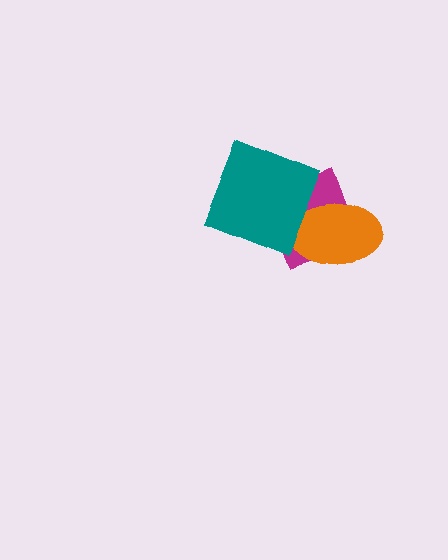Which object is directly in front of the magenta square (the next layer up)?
The orange ellipse is directly in front of the magenta square.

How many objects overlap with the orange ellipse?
1 object overlaps with the orange ellipse.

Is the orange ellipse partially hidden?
No, no other shape covers it.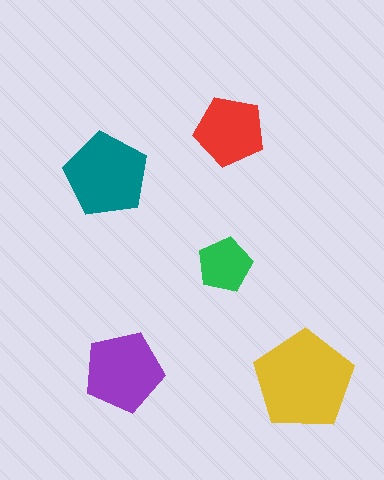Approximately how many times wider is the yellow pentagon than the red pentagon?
About 1.5 times wider.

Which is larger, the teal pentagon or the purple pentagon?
The teal one.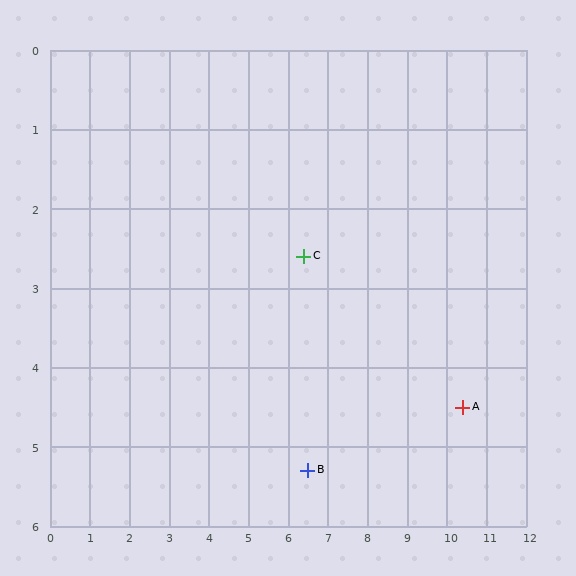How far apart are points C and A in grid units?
Points C and A are about 4.4 grid units apart.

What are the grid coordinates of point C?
Point C is at approximately (6.4, 2.6).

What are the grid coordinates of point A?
Point A is at approximately (10.4, 4.5).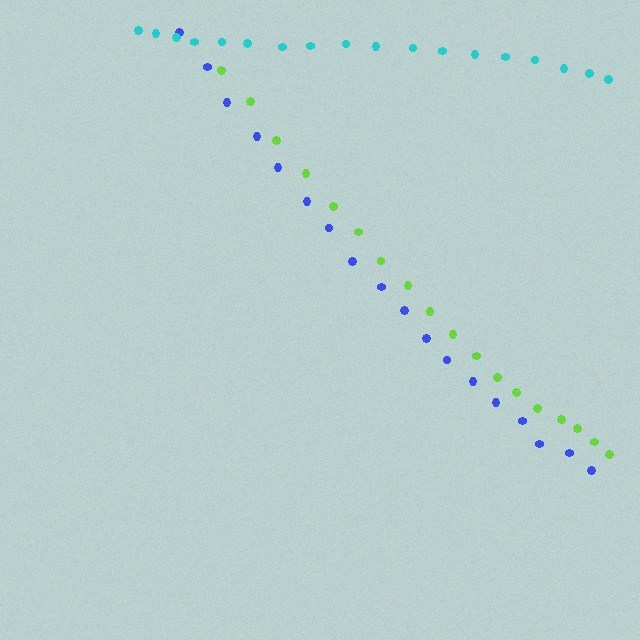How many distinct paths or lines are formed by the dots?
There are 3 distinct paths.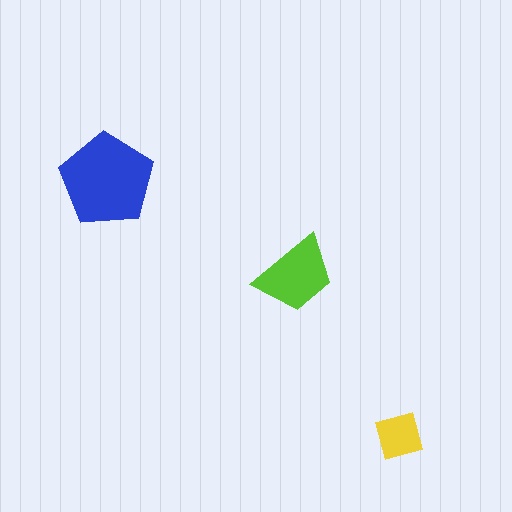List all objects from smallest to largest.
The yellow square, the lime trapezoid, the blue pentagon.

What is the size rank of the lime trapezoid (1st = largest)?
2nd.